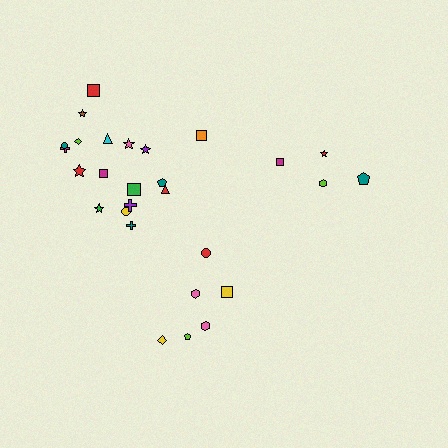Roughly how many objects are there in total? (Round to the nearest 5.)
Roughly 30 objects in total.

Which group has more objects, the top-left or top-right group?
The top-left group.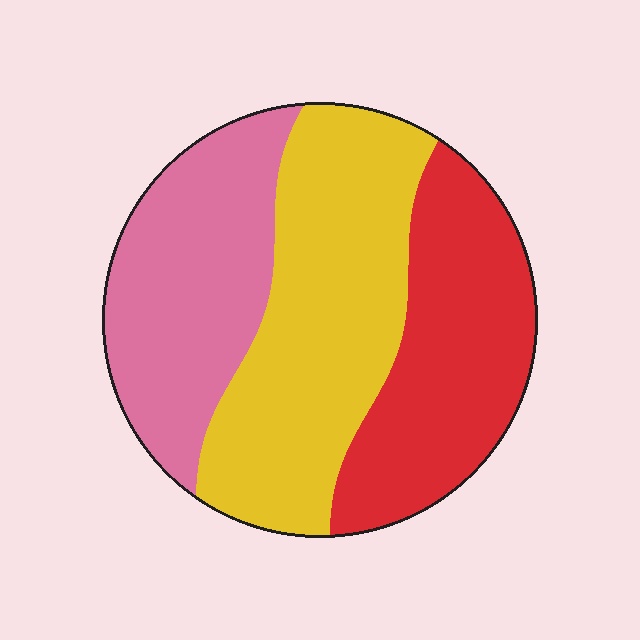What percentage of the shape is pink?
Pink covers 30% of the shape.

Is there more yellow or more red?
Yellow.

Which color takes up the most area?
Yellow, at roughly 40%.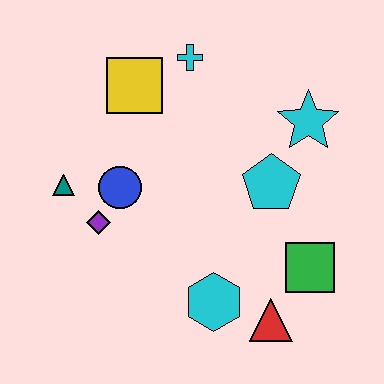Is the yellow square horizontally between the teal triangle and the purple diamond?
No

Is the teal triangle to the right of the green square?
No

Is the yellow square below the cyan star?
No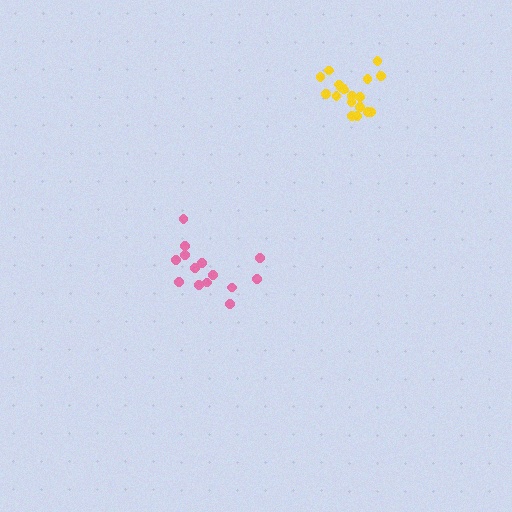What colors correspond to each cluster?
The clusters are colored: pink, yellow.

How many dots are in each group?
Group 1: 14 dots, Group 2: 18 dots (32 total).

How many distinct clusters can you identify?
There are 2 distinct clusters.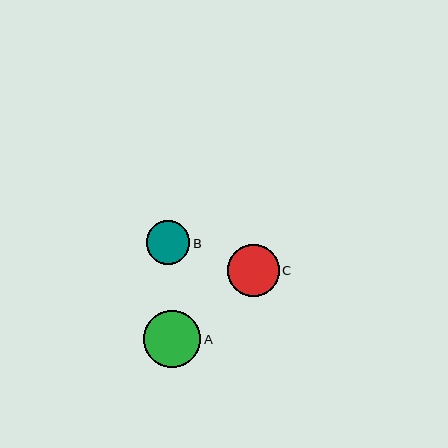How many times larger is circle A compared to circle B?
Circle A is approximately 1.3 times the size of circle B.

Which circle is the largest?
Circle A is the largest with a size of approximately 58 pixels.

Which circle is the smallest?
Circle B is the smallest with a size of approximately 43 pixels.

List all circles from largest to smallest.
From largest to smallest: A, C, B.